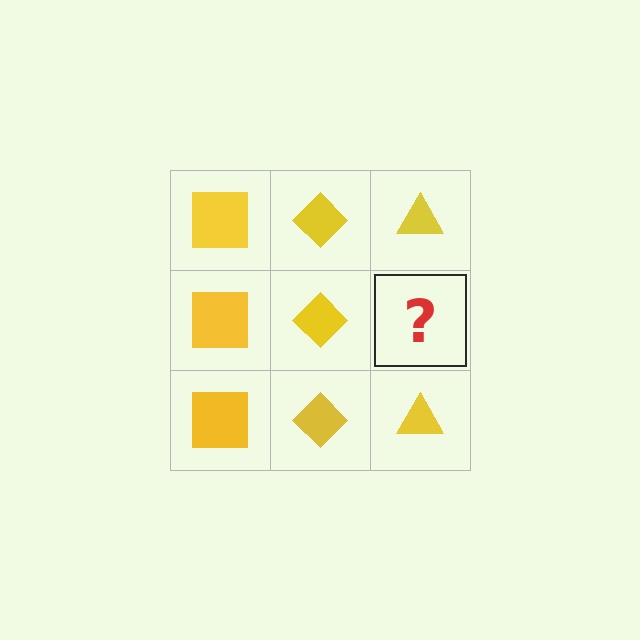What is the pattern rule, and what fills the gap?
The rule is that each column has a consistent shape. The gap should be filled with a yellow triangle.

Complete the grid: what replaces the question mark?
The question mark should be replaced with a yellow triangle.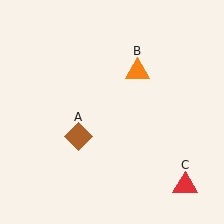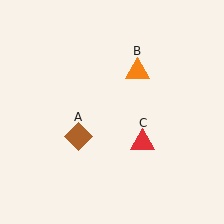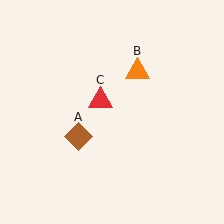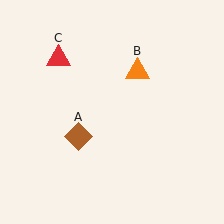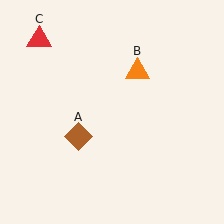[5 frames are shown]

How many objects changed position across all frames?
1 object changed position: red triangle (object C).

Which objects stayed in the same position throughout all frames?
Brown diamond (object A) and orange triangle (object B) remained stationary.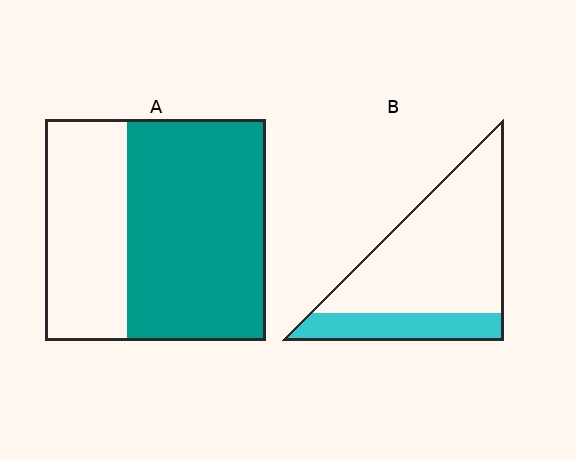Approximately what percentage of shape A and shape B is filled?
A is approximately 65% and B is approximately 25%.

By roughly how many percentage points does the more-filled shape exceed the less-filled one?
By roughly 40 percentage points (A over B).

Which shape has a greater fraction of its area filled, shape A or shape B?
Shape A.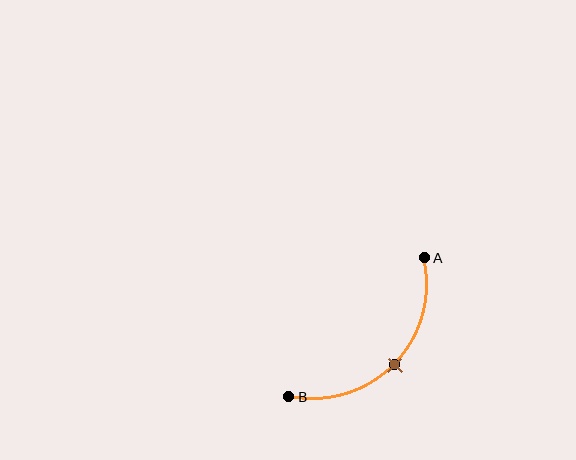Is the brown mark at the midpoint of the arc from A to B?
Yes. The brown mark lies on the arc at equal arc-length from both A and B — it is the arc midpoint.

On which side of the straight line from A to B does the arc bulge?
The arc bulges below and to the right of the straight line connecting A and B.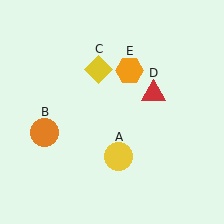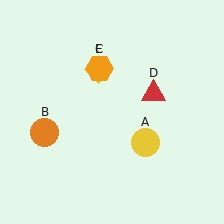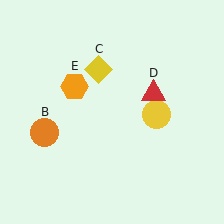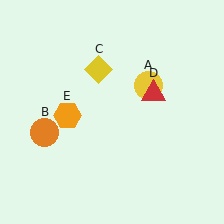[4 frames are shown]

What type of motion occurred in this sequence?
The yellow circle (object A), orange hexagon (object E) rotated counterclockwise around the center of the scene.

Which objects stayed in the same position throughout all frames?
Orange circle (object B) and yellow diamond (object C) and red triangle (object D) remained stationary.